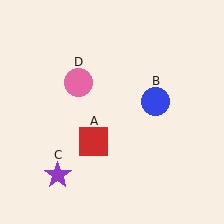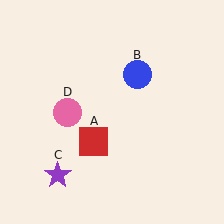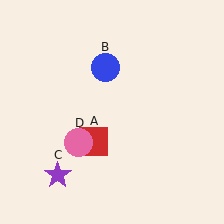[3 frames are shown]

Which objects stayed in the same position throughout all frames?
Red square (object A) and purple star (object C) remained stationary.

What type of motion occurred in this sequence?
The blue circle (object B), pink circle (object D) rotated counterclockwise around the center of the scene.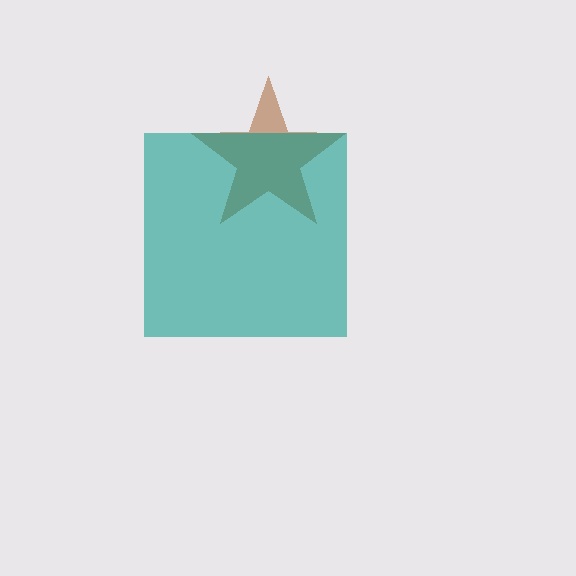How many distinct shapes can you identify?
There are 2 distinct shapes: a brown star, a teal square.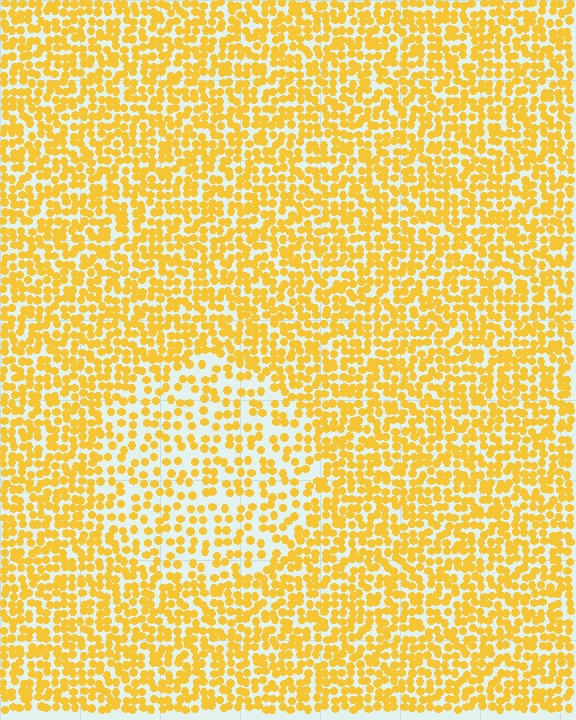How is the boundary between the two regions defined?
The boundary is defined by a change in element density (approximately 1.8x ratio). All elements are the same color, size, and shape.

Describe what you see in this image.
The image contains small yellow elements arranged at two different densities. A circle-shaped region is visible where the elements are less densely packed than the surrounding area.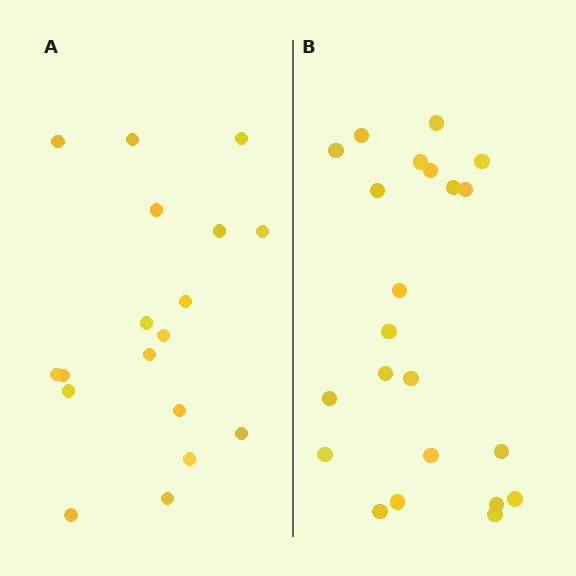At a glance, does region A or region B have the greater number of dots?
Region B (the right region) has more dots.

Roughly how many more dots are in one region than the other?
Region B has about 4 more dots than region A.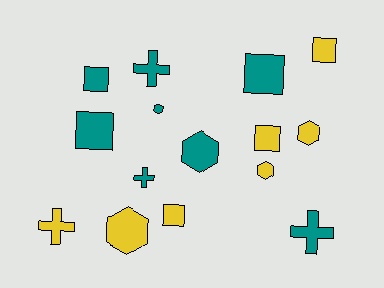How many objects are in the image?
There are 15 objects.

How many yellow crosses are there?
There is 1 yellow cross.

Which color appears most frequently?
Teal, with 8 objects.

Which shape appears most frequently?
Square, with 6 objects.